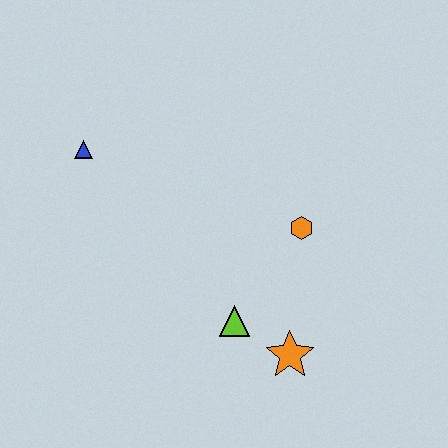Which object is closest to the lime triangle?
The orange star is closest to the lime triangle.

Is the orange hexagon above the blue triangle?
No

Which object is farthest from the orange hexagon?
The blue triangle is farthest from the orange hexagon.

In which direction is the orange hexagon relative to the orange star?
The orange hexagon is above the orange star.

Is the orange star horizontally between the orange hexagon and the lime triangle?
Yes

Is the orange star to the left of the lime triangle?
No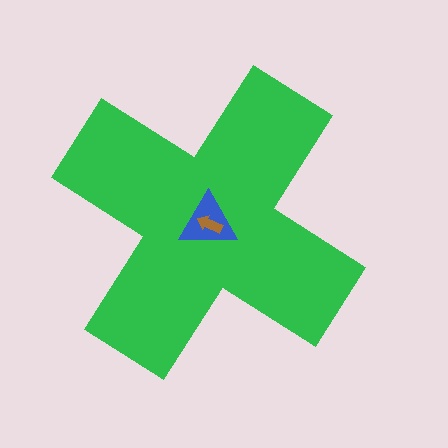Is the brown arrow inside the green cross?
Yes.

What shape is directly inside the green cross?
The blue triangle.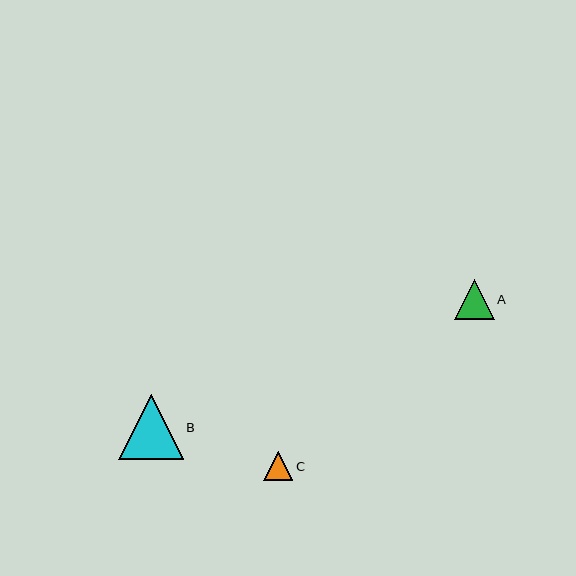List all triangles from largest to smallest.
From largest to smallest: B, A, C.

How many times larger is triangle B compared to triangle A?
Triangle B is approximately 1.6 times the size of triangle A.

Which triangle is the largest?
Triangle B is the largest with a size of approximately 64 pixels.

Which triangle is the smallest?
Triangle C is the smallest with a size of approximately 29 pixels.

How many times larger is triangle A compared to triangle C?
Triangle A is approximately 1.4 times the size of triangle C.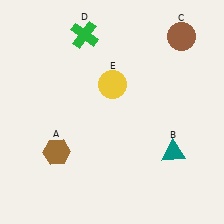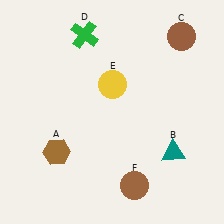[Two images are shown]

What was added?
A brown circle (F) was added in Image 2.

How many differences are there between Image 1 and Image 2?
There is 1 difference between the two images.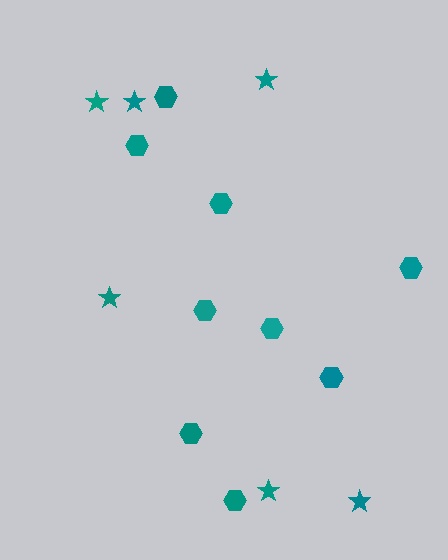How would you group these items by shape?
There are 2 groups: one group of stars (6) and one group of hexagons (9).